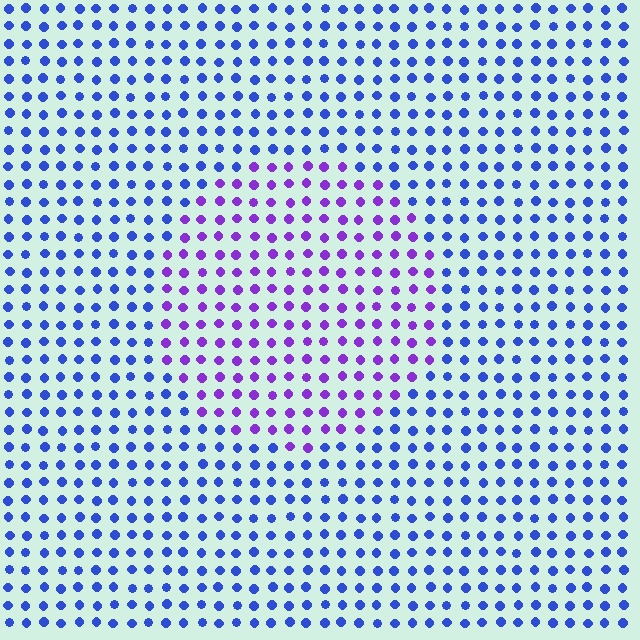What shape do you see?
I see a circle.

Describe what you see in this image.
The image is filled with small blue elements in a uniform arrangement. A circle-shaped region is visible where the elements are tinted to a slightly different hue, forming a subtle color boundary.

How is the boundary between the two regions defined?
The boundary is defined purely by a slight shift in hue (about 45 degrees). Spacing, size, and orientation are identical on both sides.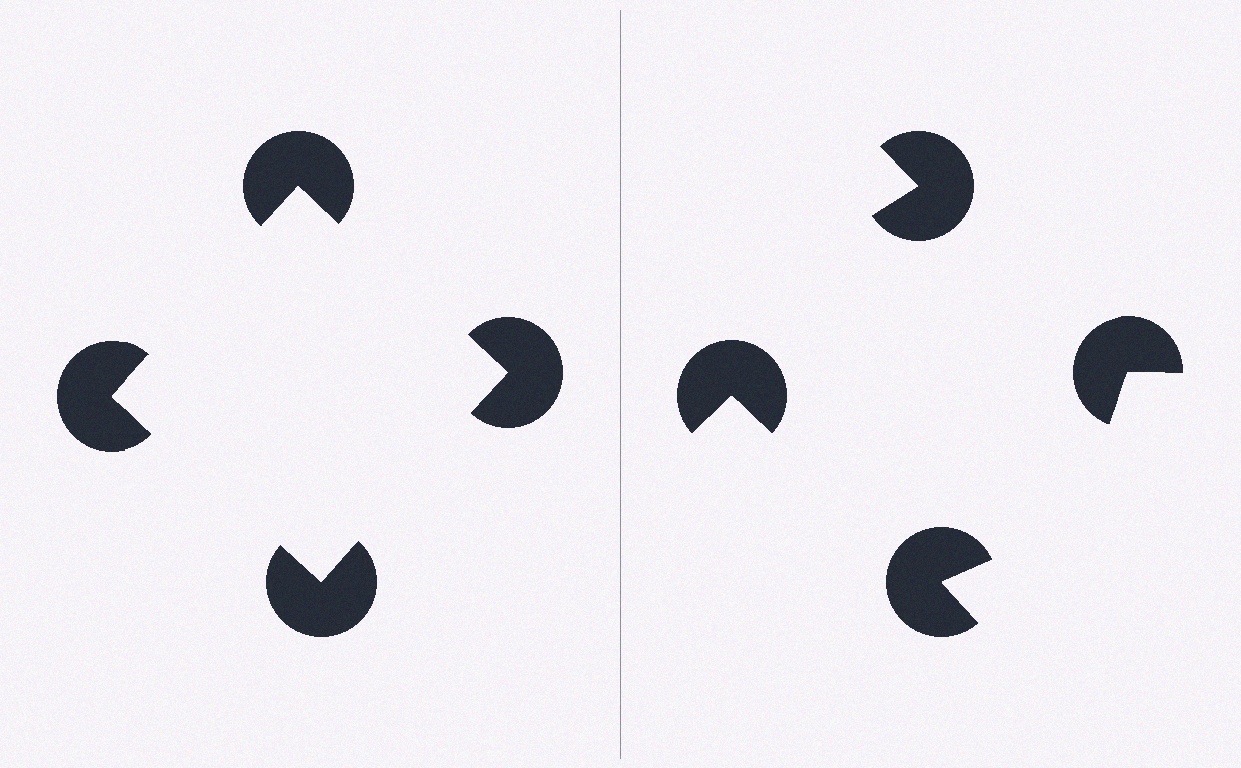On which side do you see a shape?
An illusory square appears on the left side. On the right side the wedge cuts are rotated, so no coherent shape forms.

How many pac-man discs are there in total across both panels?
8 — 4 on each side.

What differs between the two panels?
The pac-man discs are positioned identically on both sides; only the wedge orientations differ. On the left they align to a square; on the right they are misaligned.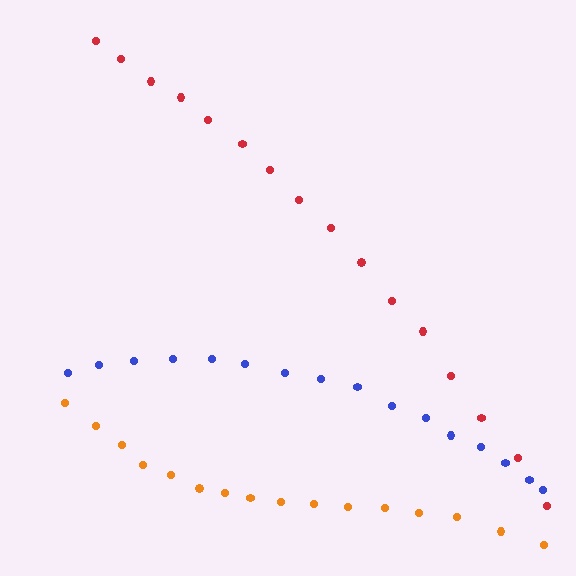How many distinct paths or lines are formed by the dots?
There are 3 distinct paths.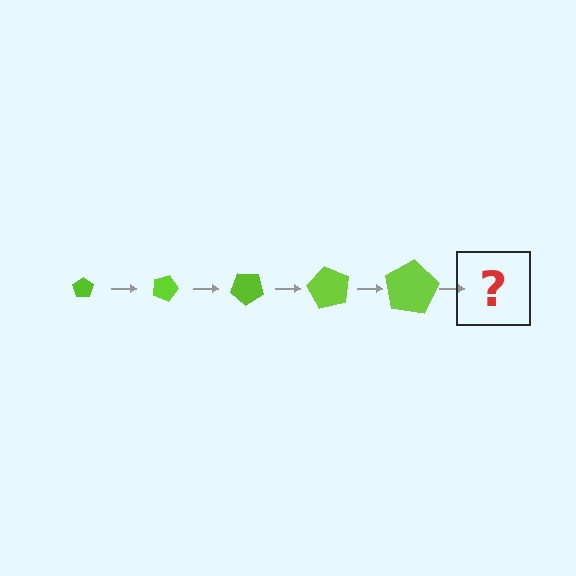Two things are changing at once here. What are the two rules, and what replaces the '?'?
The two rules are that the pentagon grows larger each step and it rotates 20 degrees each step. The '?' should be a pentagon, larger than the previous one and rotated 100 degrees from the start.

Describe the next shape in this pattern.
It should be a pentagon, larger than the previous one and rotated 100 degrees from the start.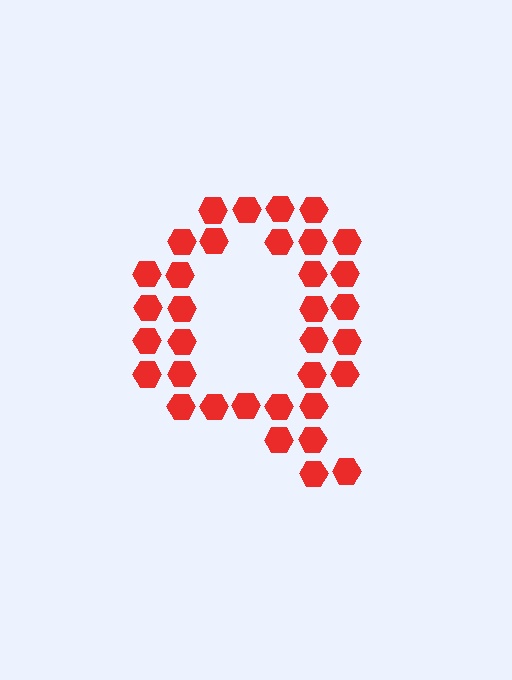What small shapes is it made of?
It is made of small hexagons.